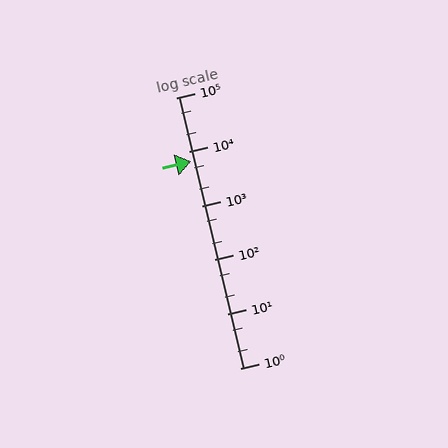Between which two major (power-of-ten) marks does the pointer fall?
The pointer is between 1000 and 10000.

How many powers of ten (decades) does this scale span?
The scale spans 5 decades, from 1 to 100000.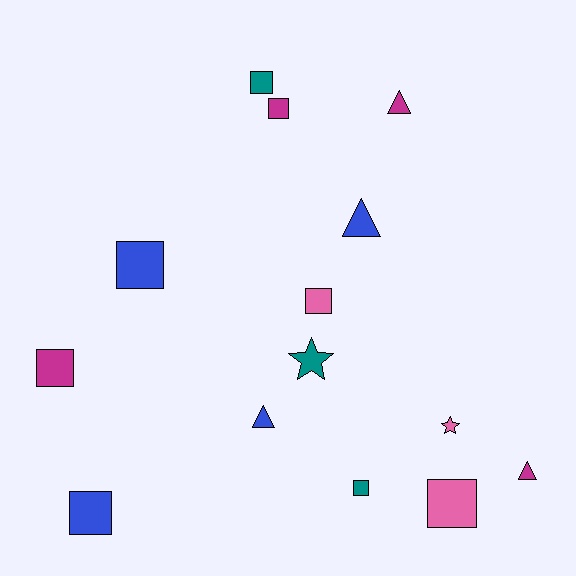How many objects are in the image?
There are 14 objects.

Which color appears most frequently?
Magenta, with 4 objects.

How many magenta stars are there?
There are no magenta stars.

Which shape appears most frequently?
Square, with 8 objects.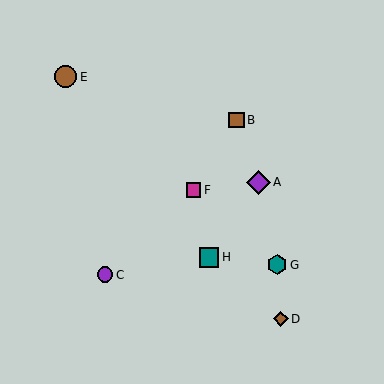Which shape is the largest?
The purple diamond (labeled A) is the largest.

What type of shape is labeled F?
Shape F is a magenta square.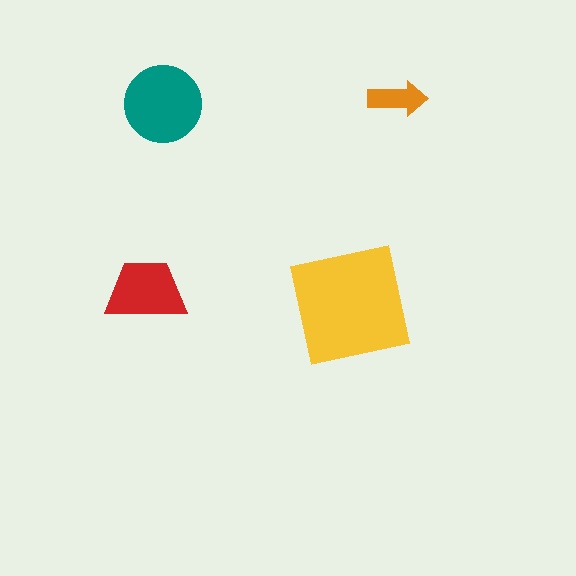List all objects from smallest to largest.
The orange arrow, the red trapezoid, the teal circle, the yellow square.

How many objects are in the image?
There are 4 objects in the image.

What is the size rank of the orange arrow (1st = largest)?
4th.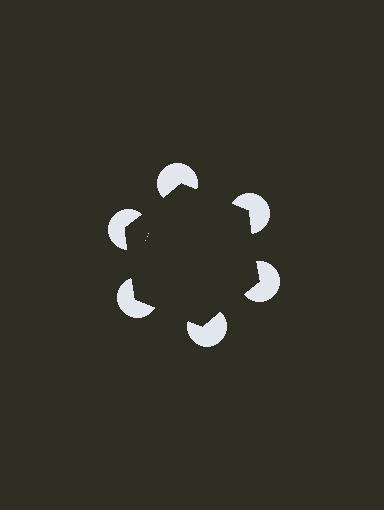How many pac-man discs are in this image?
There are 6 — one at each vertex of the illusory hexagon.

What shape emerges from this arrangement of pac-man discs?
An illusory hexagon — its edges are inferred from the aligned wedge cuts in the pac-man discs, not physically drawn.